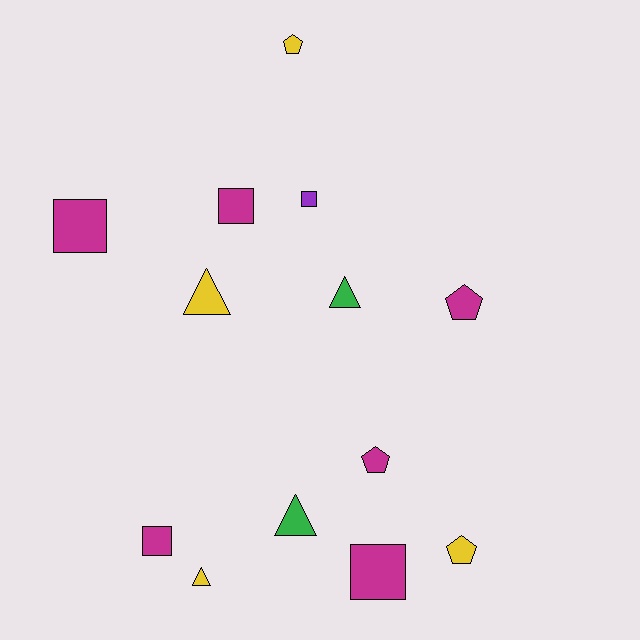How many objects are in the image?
There are 13 objects.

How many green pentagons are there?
There are no green pentagons.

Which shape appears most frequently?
Square, with 5 objects.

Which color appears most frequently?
Magenta, with 6 objects.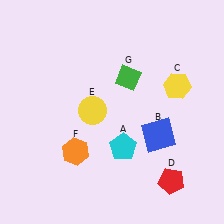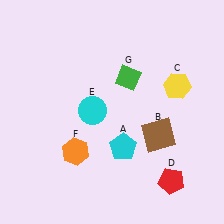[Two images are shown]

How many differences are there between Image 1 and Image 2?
There are 2 differences between the two images.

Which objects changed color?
B changed from blue to brown. E changed from yellow to cyan.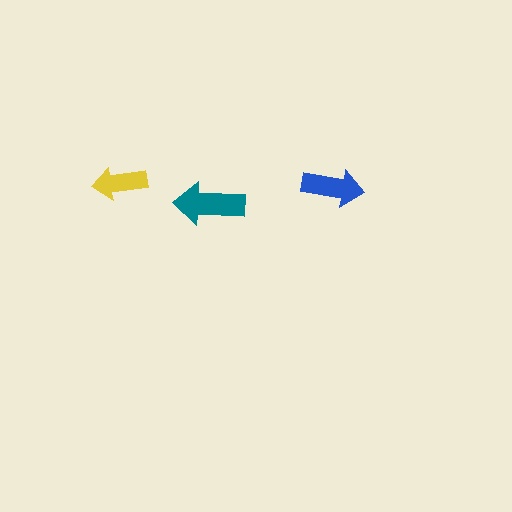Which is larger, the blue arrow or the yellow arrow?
The blue one.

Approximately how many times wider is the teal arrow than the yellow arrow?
About 1.5 times wider.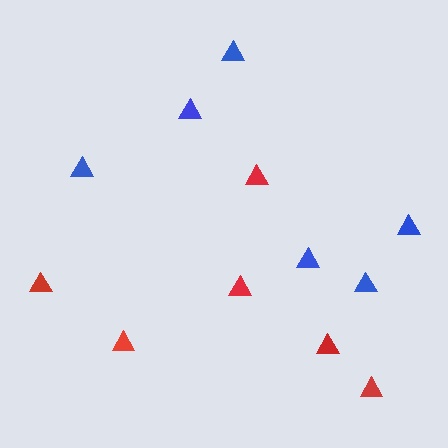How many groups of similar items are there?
There are 2 groups: one group of blue triangles (6) and one group of red triangles (6).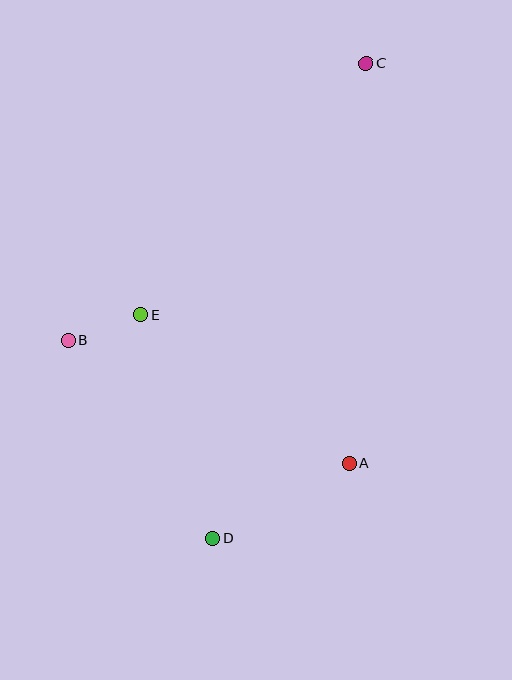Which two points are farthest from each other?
Points C and D are farthest from each other.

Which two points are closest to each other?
Points B and E are closest to each other.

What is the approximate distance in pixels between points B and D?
The distance between B and D is approximately 245 pixels.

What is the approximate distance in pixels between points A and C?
The distance between A and C is approximately 401 pixels.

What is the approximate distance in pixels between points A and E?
The distance between A and E is approximately 255 pixels.